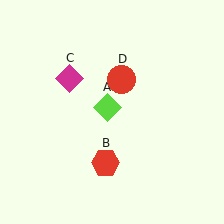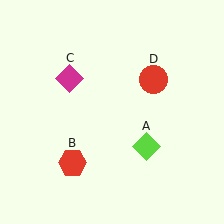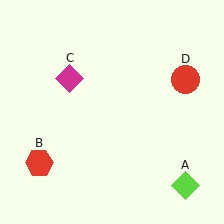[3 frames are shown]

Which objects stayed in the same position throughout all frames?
Magenta diamond (object C) remained stationary.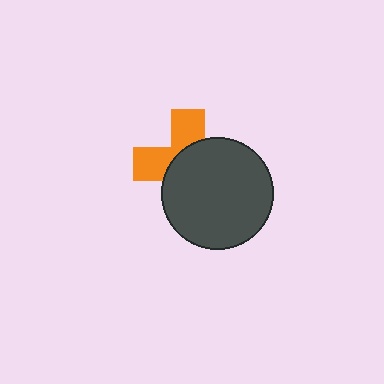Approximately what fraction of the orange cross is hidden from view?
Roughly 61% of the orange cross is hidden behind the dark gray circle.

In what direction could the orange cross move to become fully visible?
The orange cross could move toward the upper-left. That would shift it out from behind the dark gray circle entirely.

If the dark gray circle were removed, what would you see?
You would see the complete orange cross.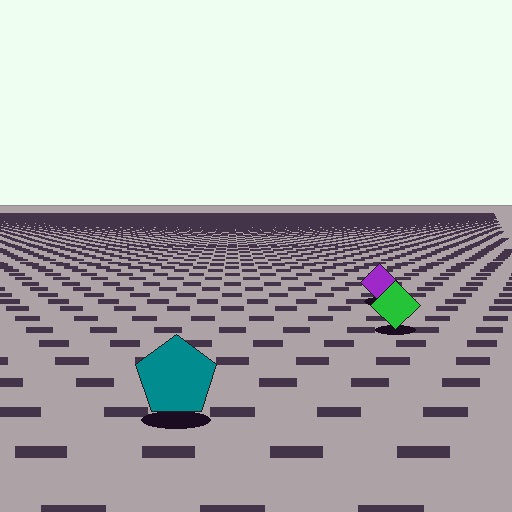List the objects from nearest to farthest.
From nearest to farthest: the teal pentagon, the green diamond, the purple diamond.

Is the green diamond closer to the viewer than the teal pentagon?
No. The teal pentagon is closer — you can tell from the texture gradient: the ground texture is coarser near it.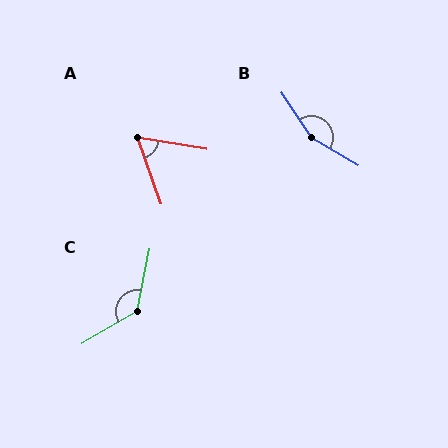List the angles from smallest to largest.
A (62°), C (132°), B (154°).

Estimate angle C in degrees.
Approximately 132 degrees.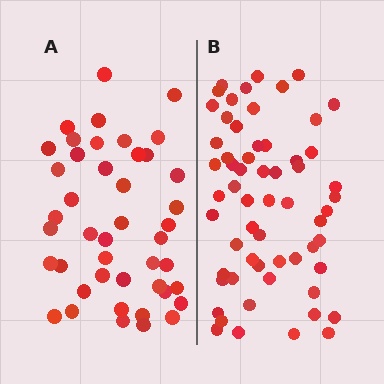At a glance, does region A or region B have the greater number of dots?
Region B (the right region) has more dots.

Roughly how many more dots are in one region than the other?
Region B has approximately 15 more dots than region A.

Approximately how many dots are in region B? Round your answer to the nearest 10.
About 60 dots.